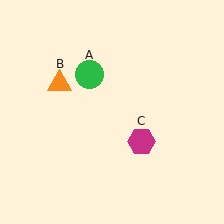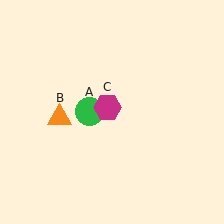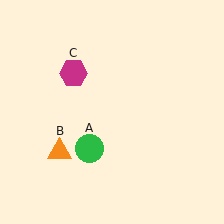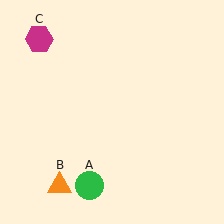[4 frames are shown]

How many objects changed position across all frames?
3 objects changed position: green circle (object A), orange triangle (object B), magenta hexagon (object C).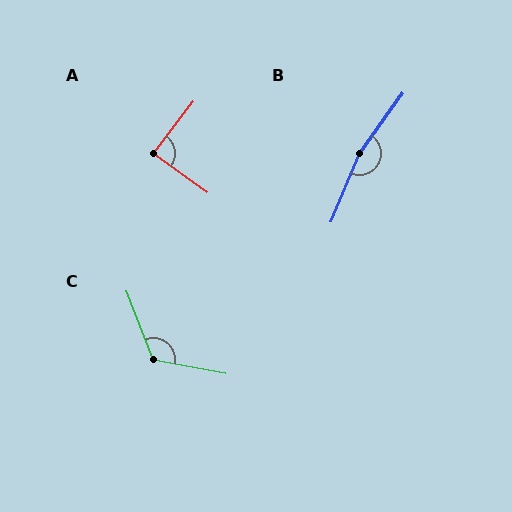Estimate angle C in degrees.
Approximately 122 degrees.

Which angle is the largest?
B, at approximately 167 degrees.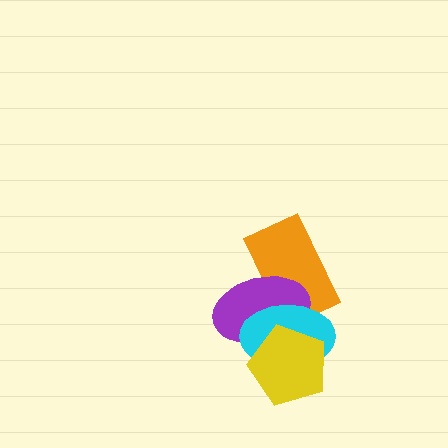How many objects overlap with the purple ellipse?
3 objects overlap with the purple ellipse.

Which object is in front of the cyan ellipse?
The yellow pentagon is in front of the cyan ellipse.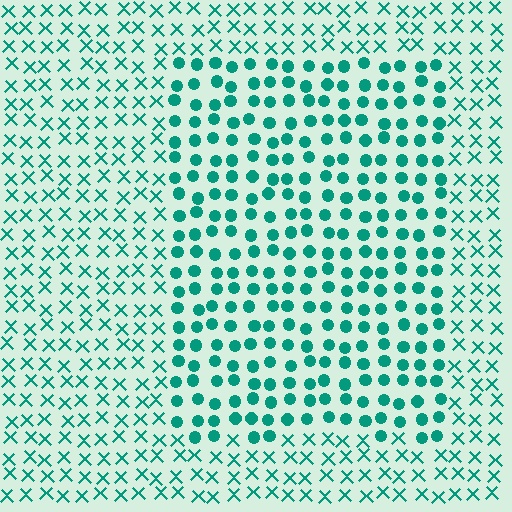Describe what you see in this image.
The image is filled with small teal elements arranged in a uniform grid. A rectangle-shaped region contains circles, while the surrounding area contains X marks. The boundary is defined purely by the change in element shape.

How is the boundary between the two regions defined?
The boundary is defined by a change in element shape: circles inside vs. X marks outside. All elements share the same color and spacing.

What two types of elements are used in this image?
The image uses circles inside the rectangle region and X marks outside it.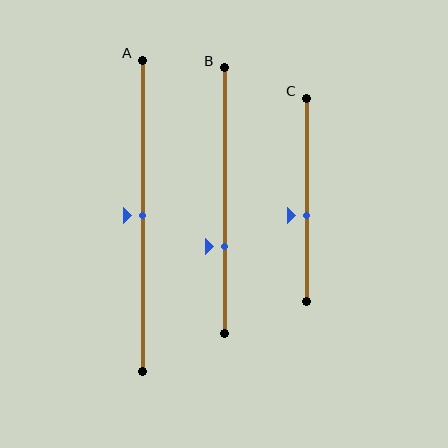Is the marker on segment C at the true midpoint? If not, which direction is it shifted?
No, the marker on segment C is shifted downward by about 8% of the segment length.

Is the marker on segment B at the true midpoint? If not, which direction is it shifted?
No, the marker on segment B is shifted downward by about 17% of the segment length.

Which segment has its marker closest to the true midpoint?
Segment A has its marker closest to the true midpoint.